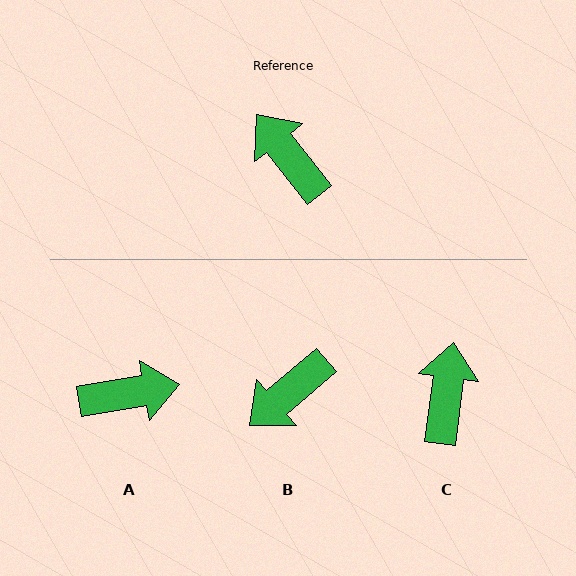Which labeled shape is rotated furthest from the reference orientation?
A, about 118 degrees away.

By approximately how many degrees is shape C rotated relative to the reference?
Approximately 45 degrees clockwise.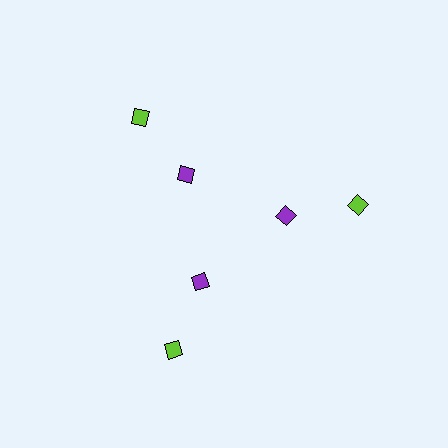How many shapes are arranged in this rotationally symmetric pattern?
There are 6 shapes, arranged in 3 groups of 2.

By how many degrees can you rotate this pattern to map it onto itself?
The pattern maps onto itself every 120 degrees of rotation.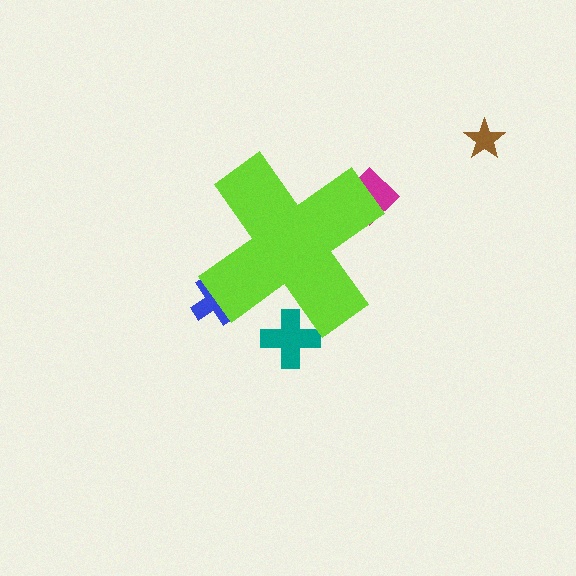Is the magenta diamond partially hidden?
Yes, the magenta diamond is partially hidden behind the lime cross.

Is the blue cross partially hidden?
Yes, the blue cross is partially hidden behind the lime cross.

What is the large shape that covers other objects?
A lime cross.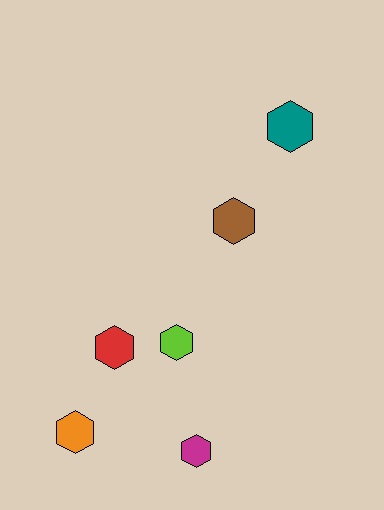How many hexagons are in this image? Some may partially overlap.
There are 6 hexagons.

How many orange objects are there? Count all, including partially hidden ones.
There is 1 orange object.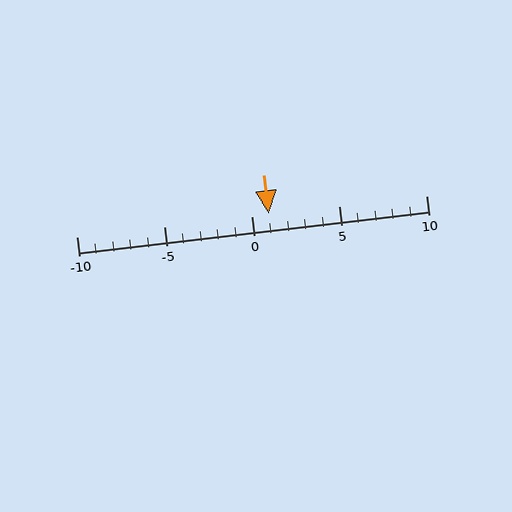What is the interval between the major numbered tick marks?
The major tick marks are spaced 5 units apart.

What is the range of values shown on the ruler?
The ruler shows values from -10 to 10.